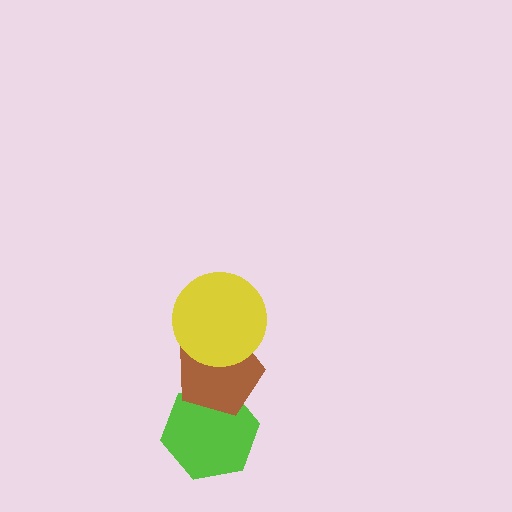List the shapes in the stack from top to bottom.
From top to bottom: the yellow circle, the brown pentagon, the lime hexagon.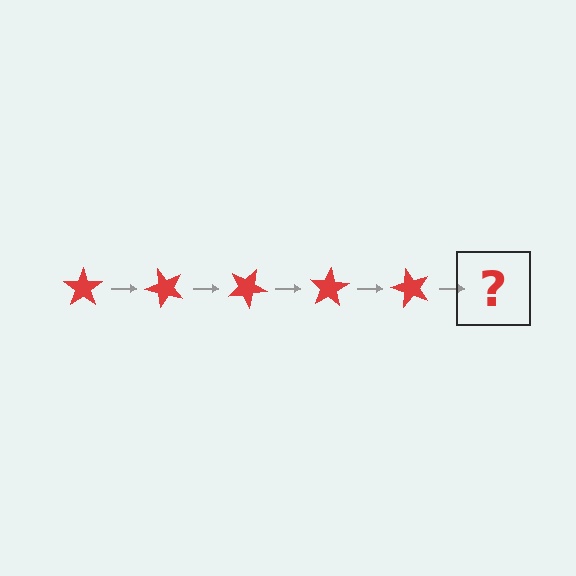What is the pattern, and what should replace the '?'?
The pattern is that the star rotates 50 degrees each step. The '?' should be a red star rotated 250 degrees.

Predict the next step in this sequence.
The next step is a red star rotated 250 degrees.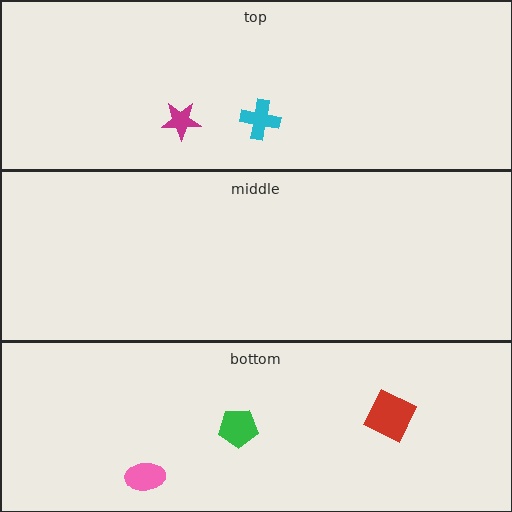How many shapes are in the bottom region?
3.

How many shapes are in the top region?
2.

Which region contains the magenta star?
The top region.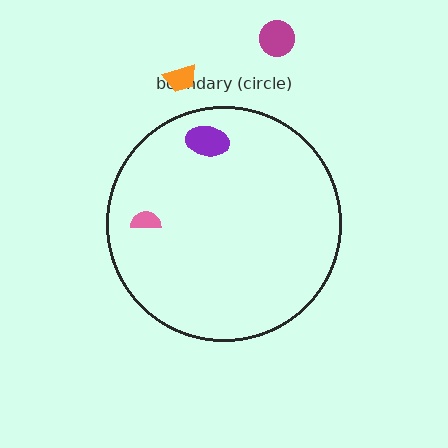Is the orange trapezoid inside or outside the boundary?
Outside.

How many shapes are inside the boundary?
2 inside, 2 outside.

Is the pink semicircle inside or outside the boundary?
Inside.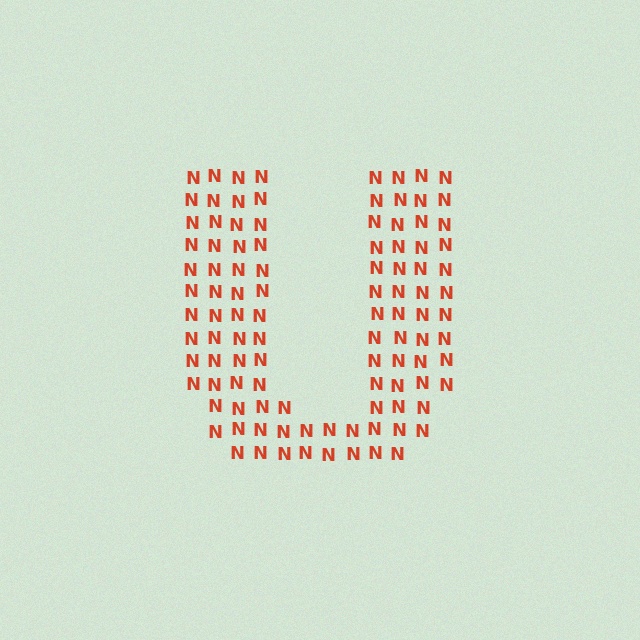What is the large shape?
The large shape is the letter U.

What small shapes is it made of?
It is made of small letter N's.